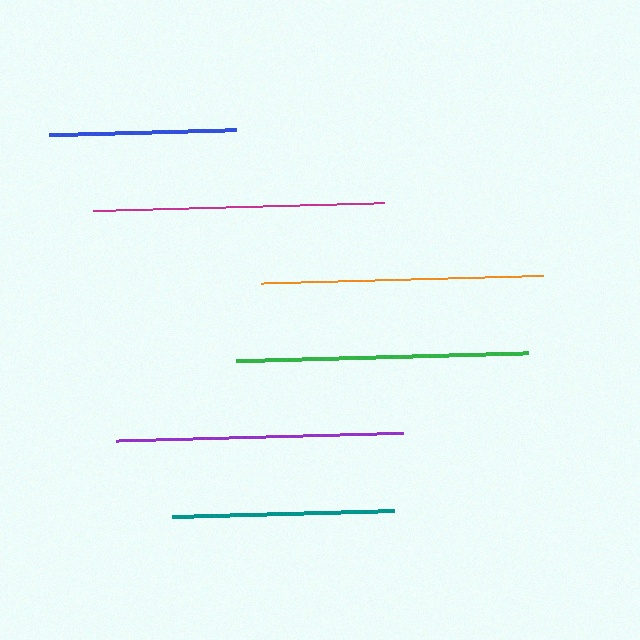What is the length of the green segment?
The green segment is approximately 292 pixels long.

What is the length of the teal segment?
The teal segment is approximately 222 pixels long.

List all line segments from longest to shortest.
From longest to shortest: green, magenta, purple, orange, teal, blue.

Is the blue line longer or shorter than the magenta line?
The magenta line is longer than the blue line.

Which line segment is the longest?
The green line is the longest at approximately 292 pixels.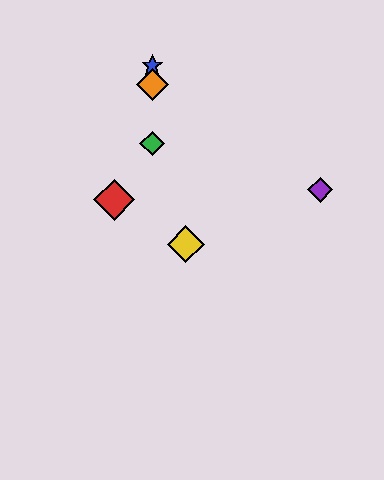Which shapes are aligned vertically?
The blue star, the green diamond, the orange diamond are aligned vertically.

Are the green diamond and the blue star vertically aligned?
Yes, both are at x≈152.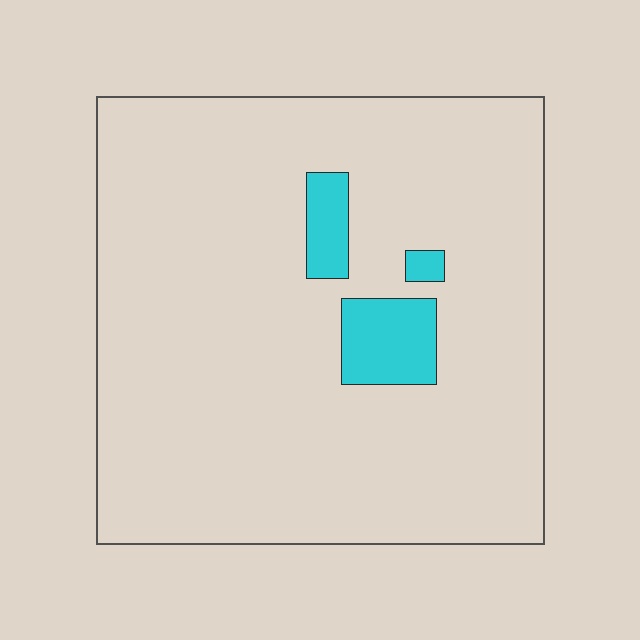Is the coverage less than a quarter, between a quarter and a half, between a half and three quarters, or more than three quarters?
Less than a quarter.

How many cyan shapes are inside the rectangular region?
3.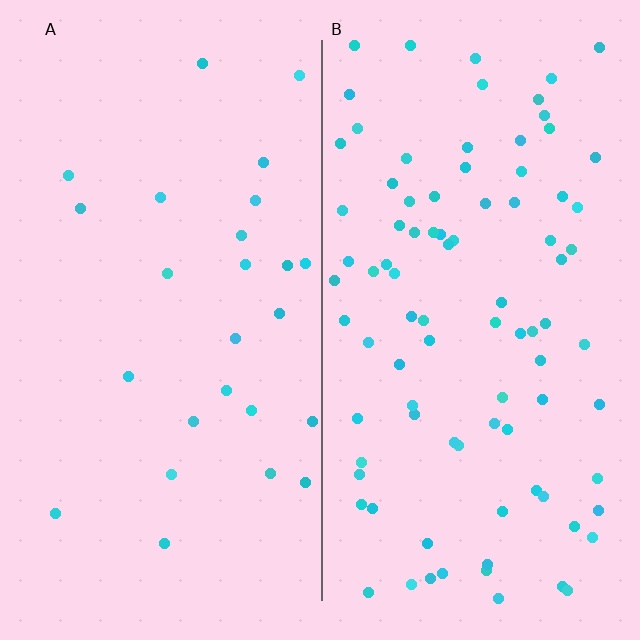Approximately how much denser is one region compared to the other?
Approximately 3.5× — region B over region A.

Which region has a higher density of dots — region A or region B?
B (the right).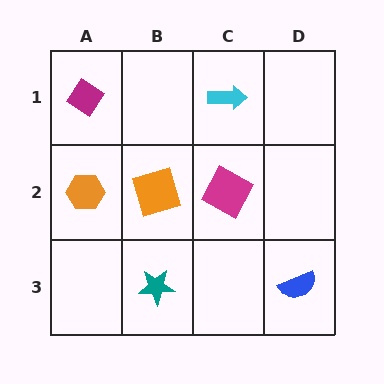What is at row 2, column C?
A magenta square.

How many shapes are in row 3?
2 shapes.